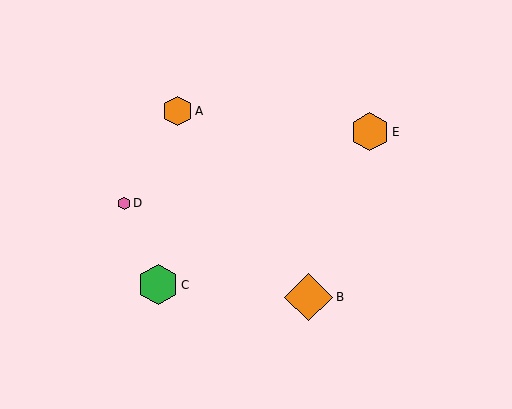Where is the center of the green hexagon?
The center of the green hexagon is at (158, 285).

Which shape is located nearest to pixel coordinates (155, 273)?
The green hexagon (labeled C) at (158, 285) is nearest to that location.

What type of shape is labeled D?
Shape D is a pink hexagon.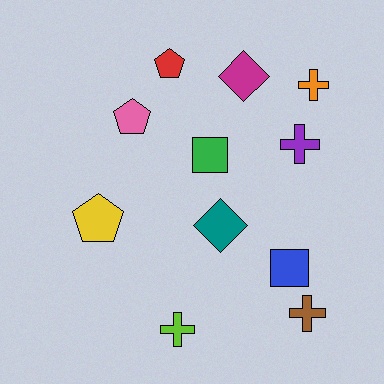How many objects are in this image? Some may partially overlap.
There are 11 objects.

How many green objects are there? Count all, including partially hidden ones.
There is 1 green object.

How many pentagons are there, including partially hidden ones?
There are 3 pentagons.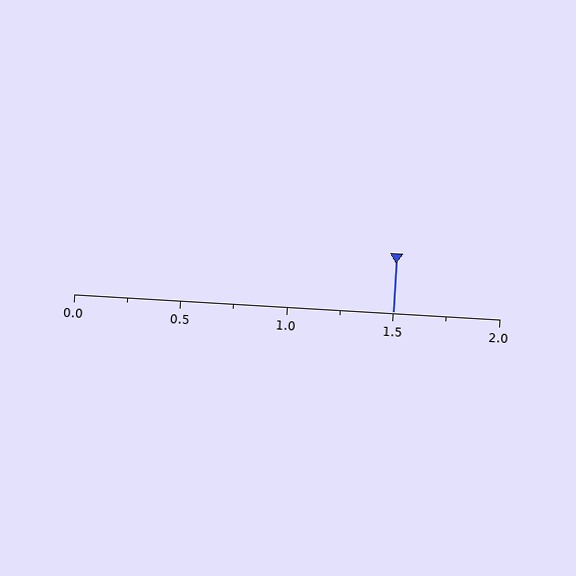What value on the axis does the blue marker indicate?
The marker indicates approximately 1.5.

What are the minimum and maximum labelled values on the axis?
The axis runs from 0.0 to 2.0.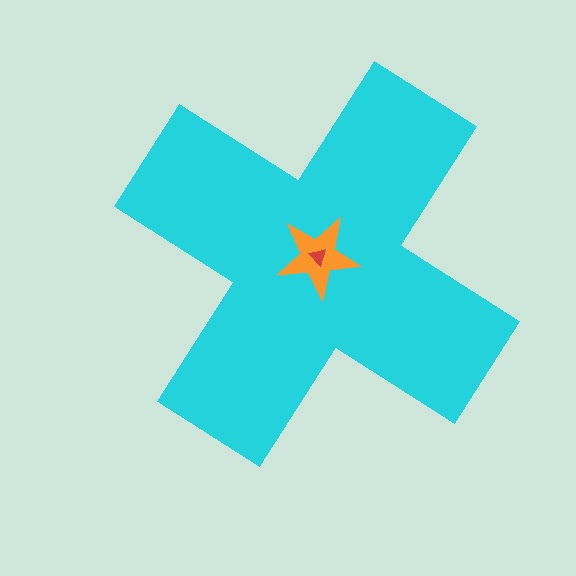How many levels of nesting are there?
3.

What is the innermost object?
The red triangle.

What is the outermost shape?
The cyan cross.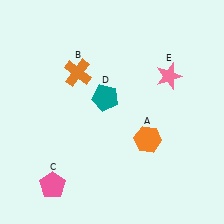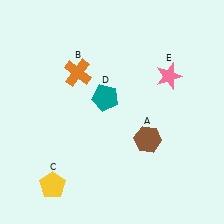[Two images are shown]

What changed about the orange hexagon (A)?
In Image 1, A is orange. In Image 2, it changed to brown.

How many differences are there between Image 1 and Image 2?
There are 2 differences between the two images.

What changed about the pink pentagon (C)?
In Image 1, C is pink. In Image 2, it changed to yellow.